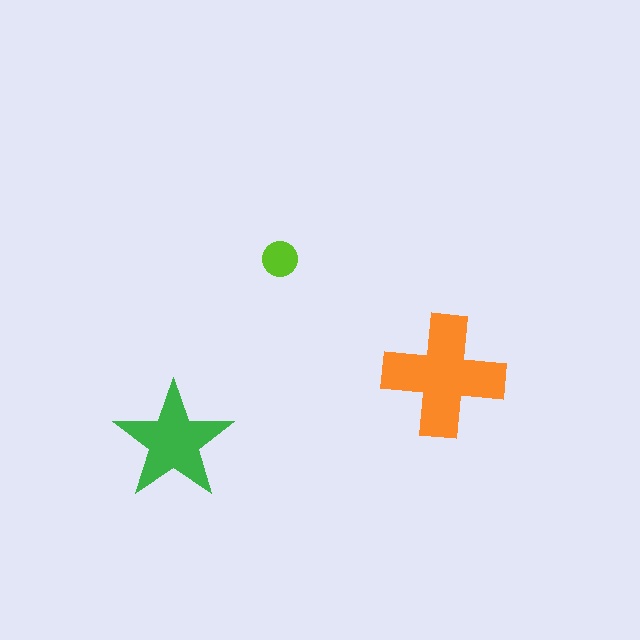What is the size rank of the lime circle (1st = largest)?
3rd.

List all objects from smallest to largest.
The lime circle, the green star, the orange cross.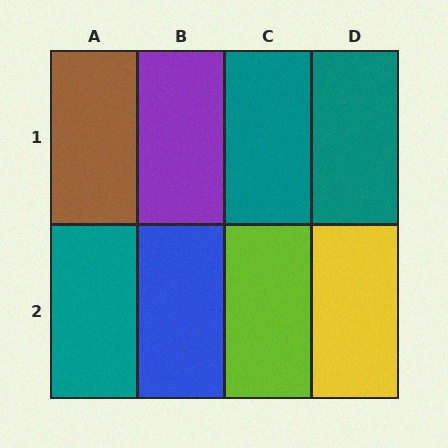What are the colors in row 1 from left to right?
Brown, purple, teal, teal.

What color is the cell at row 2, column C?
Lime.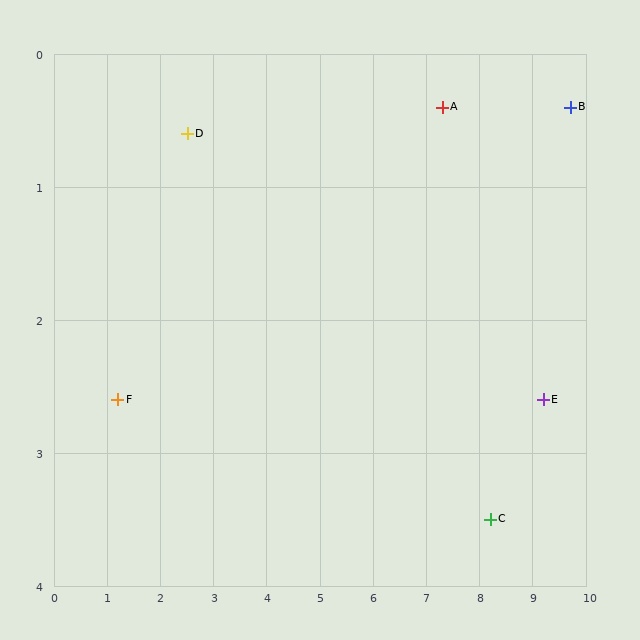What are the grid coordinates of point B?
Point B is at approximately (9.7, 0.4).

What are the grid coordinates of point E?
Point E is at approximately (9.2, 2.6).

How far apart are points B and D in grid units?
Points B and D are about 7.2 grid units apart.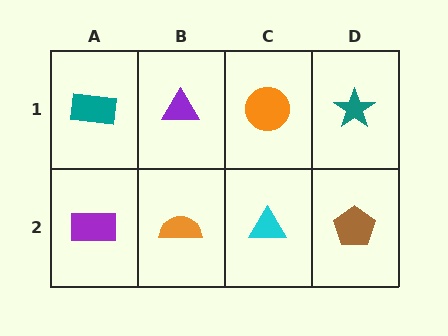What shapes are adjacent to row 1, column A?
A purple rectangle (row 2, column A), a purple triangle (row 1, column B).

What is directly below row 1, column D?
A brown pentagon.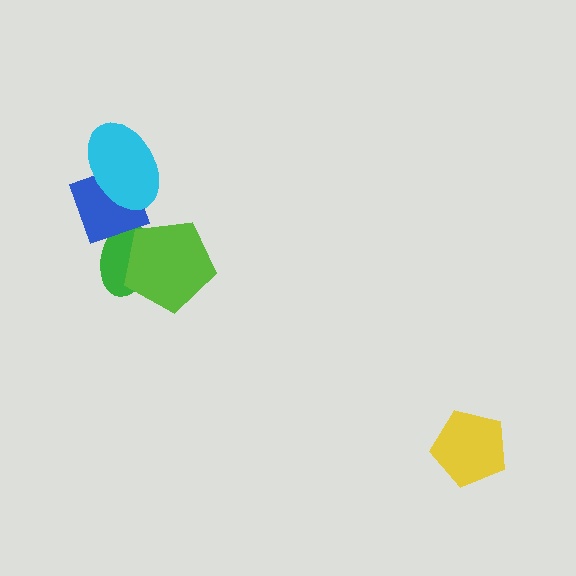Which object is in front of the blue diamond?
The cyan ellipse is in front of the blue diamond.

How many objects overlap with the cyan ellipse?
1 object overlaps with the cyan ellipse.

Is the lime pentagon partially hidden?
No, no other shape covers it.